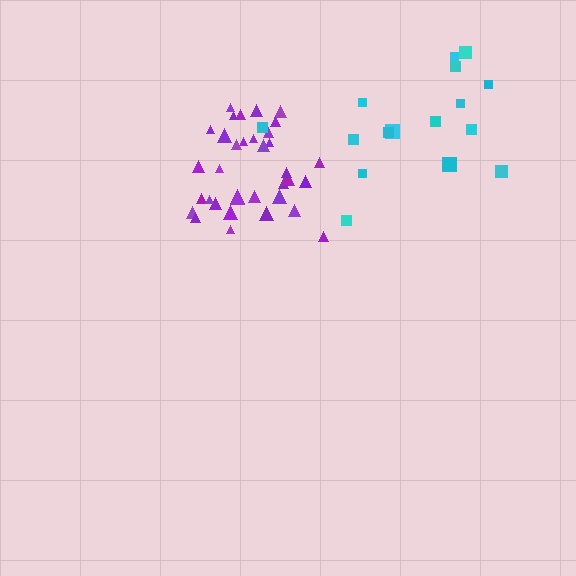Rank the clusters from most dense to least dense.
purple, cyan.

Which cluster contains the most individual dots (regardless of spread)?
Purple (35).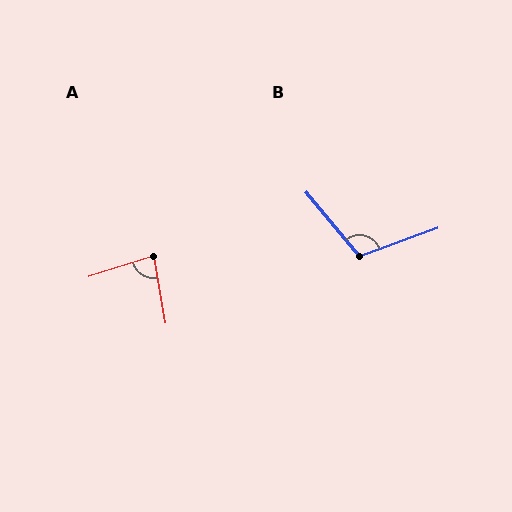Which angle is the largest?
B, at approximately 109 degrees.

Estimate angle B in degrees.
Approximately 109 degrees.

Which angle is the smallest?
A, at approximately 82 degrees.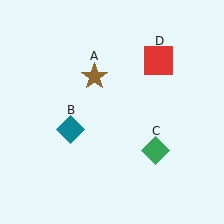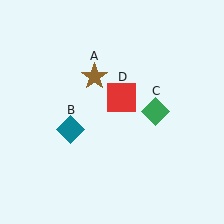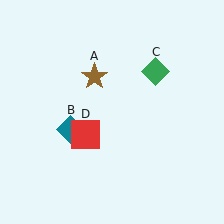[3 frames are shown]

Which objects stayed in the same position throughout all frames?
Brown star (object A) and teal diamond (object B) remained stationary.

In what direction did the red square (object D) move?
The red square (object D) moved down and to the left.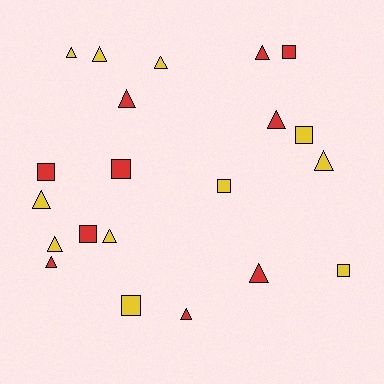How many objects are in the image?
There are 21 objects.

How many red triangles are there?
There are 6 red triangles.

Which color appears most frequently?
Yellow, with 11 objects.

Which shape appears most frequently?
Triangle, with 13 objects.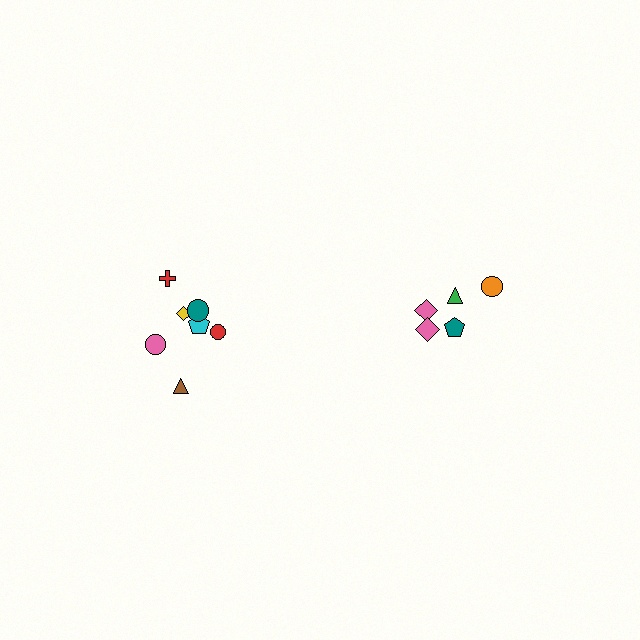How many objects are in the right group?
There are 5 objects.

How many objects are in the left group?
There are 7 objects.